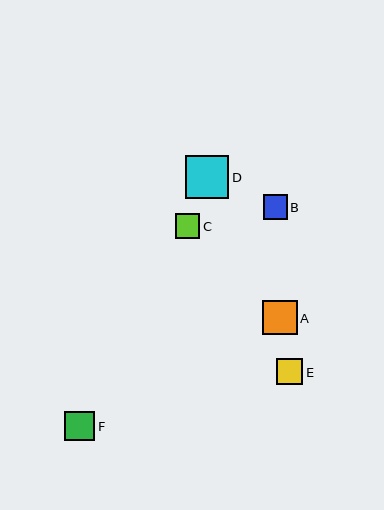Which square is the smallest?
Square B is the smallest with a size of approximately 24 pixels.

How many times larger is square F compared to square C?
Square F is approximately 1.2 times the size of square C.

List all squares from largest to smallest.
From largest to smallest: D, A, F, E, C, B.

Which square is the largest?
Square D is the largest with a size of approximately 43 pixels.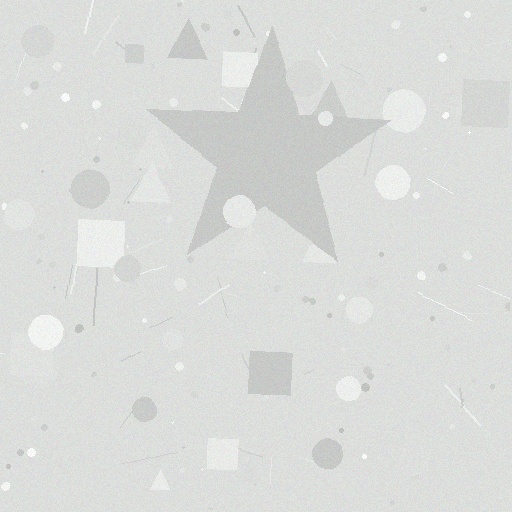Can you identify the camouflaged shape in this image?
The camouflaged shape is a star.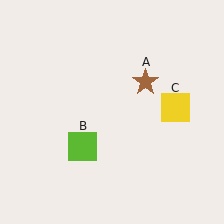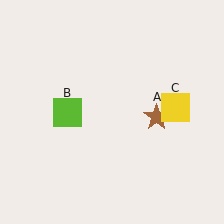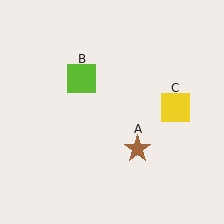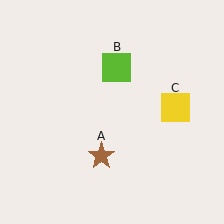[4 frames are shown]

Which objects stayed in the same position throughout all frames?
Yellow square (object C) remained stationary.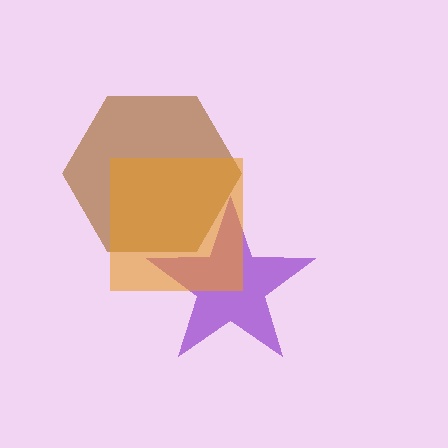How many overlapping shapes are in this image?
There are 3 overlapping shapes in the image.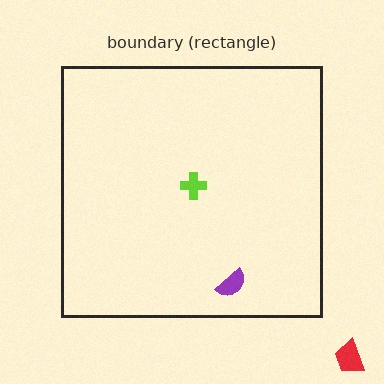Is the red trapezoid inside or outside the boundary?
Outside.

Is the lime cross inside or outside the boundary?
Inside.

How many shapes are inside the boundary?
2 inside, 1 outside.